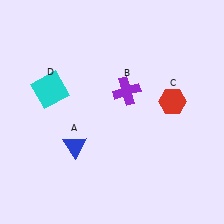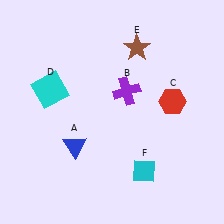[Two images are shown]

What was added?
A brown star (E), a cyan diamond (F) were added in Image 2.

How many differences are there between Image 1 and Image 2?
There are 2 differences between the two images.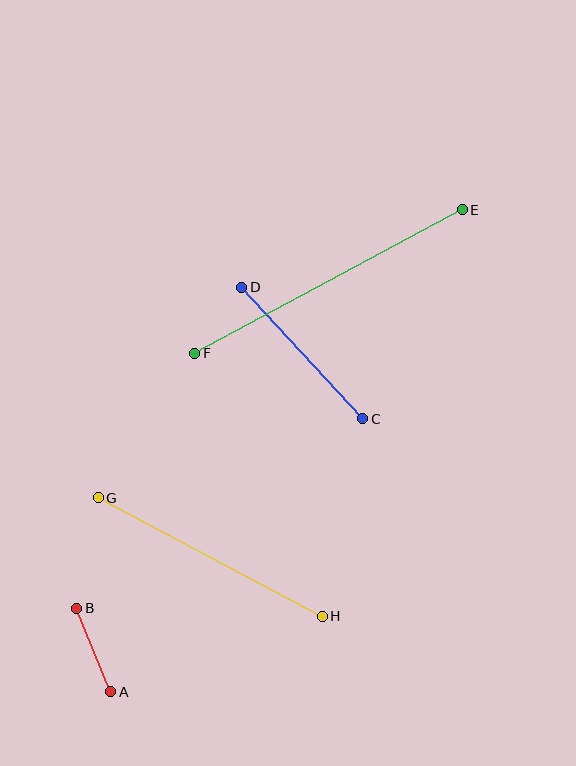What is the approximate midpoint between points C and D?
The midpoint is at approximately (302, 353) pixels.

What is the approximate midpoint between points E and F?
The midpoint is at approximately (328, 281) pixels.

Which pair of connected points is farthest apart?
Points E and F are farthest apart.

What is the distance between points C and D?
The distance is approximately 179 pixels.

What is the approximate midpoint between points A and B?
The midpoint is at approximately (94, 650) pixels.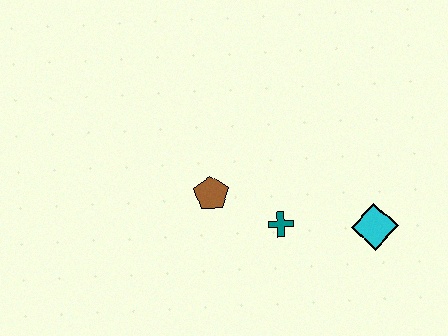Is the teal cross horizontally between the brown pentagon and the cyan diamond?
Yes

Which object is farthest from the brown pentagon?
The cyan diamond is farthest from the brown pentagon.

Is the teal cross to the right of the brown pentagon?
Yes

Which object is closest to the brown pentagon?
The teal cross is closest to the brown pentagon.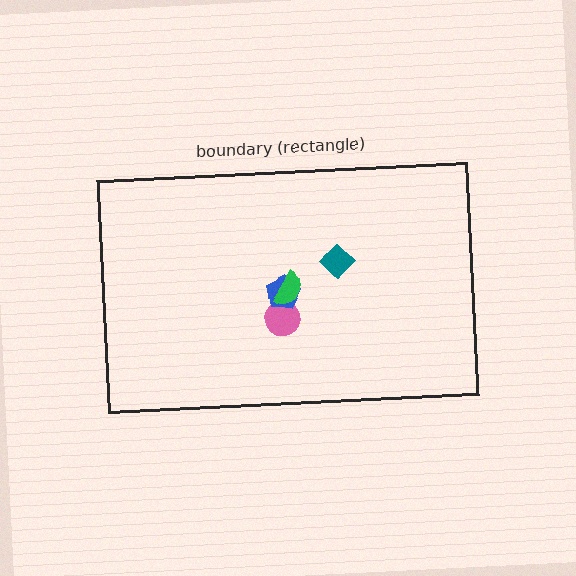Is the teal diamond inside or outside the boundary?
Inside.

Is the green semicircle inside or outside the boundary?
Inside.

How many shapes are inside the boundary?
4 inside, 0 outside.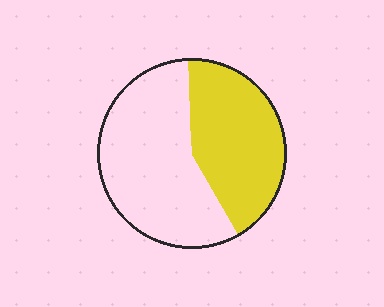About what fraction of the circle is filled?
About two fifths (2/5).